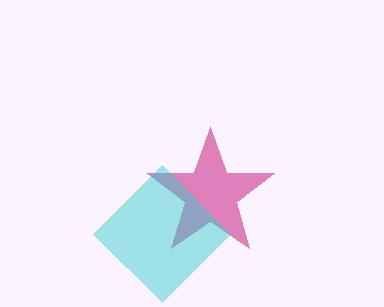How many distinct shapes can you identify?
There are 2 distinct shapes: a magenta star, a cyan diamond.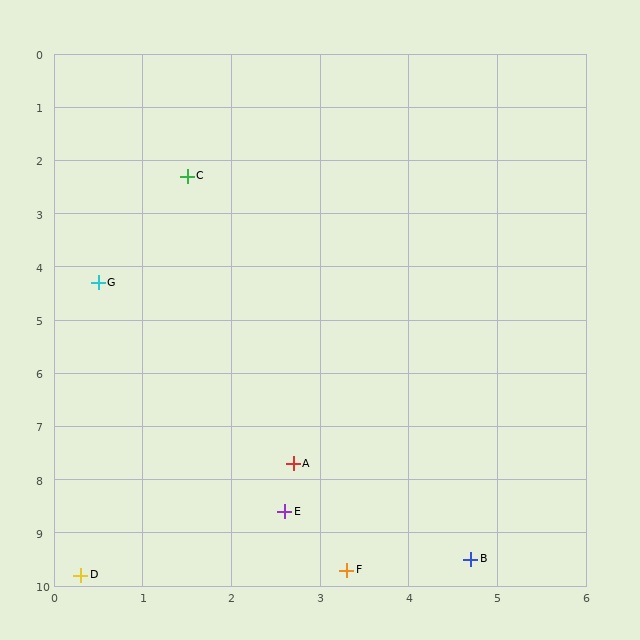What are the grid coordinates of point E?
Point E is at approximately (2.6, 8.6).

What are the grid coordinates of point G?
Point G is at approximately (0.5, 4.3).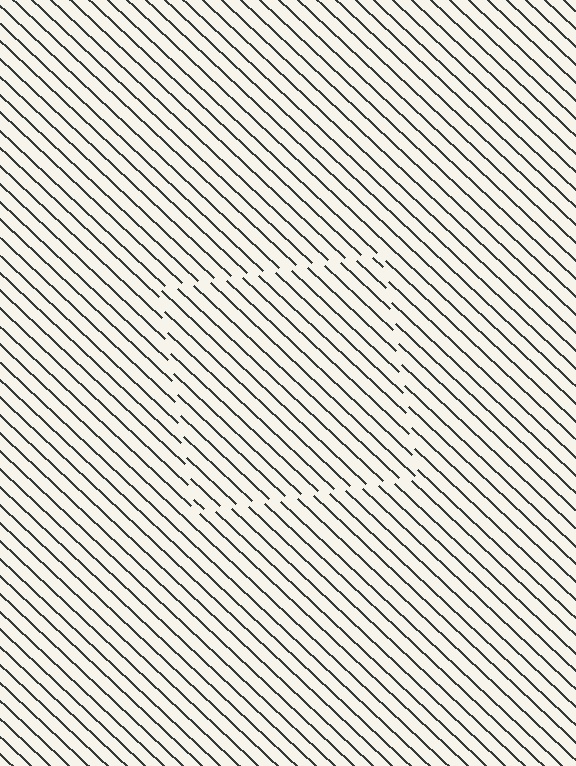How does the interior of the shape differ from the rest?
The interior of the shape contains the same grating, shifted by half a period — the contour is defined by the phase discontinuity where line-ends from the inner and outer gratings abut.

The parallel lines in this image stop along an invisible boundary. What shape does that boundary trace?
An illusory square. The interior of the shape contains the same grating, shifted by half a period — the contour is defined by the phase discontinuity where line-ends from the inner and outer gratings abut.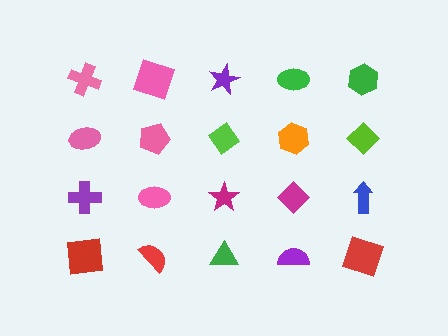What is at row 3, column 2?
A pink ellipse.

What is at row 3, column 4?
A magenta diamond.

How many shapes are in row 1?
5 shapes.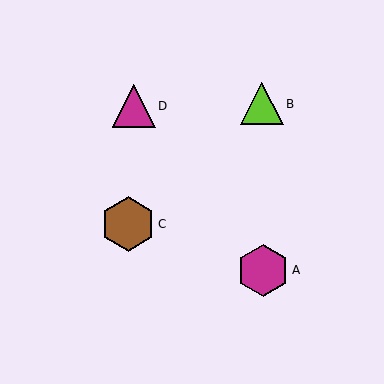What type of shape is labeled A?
Shape A is a magenta hexagon.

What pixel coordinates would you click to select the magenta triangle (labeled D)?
Click at (134, 106) to select the magenta triangle D.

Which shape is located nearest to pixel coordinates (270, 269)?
The magenta hexagon (labeled A) at (263, 270) is nearest to that location.